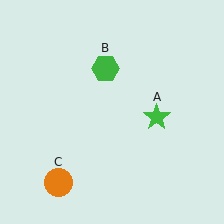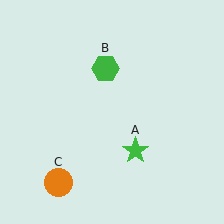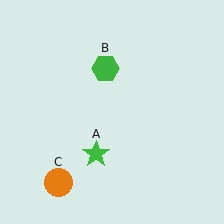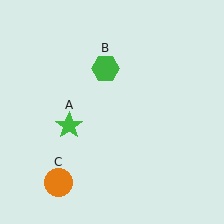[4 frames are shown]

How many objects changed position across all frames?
1 object changed position: green star (object A).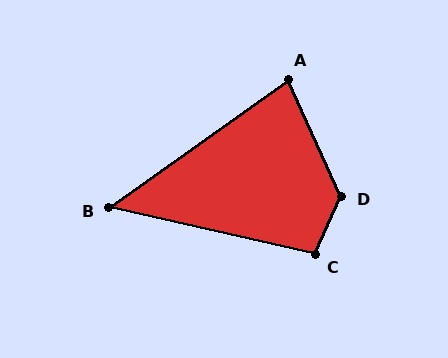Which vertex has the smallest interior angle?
B, at approximately 48 degrees.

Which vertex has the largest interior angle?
D, at approximately 132 degrees.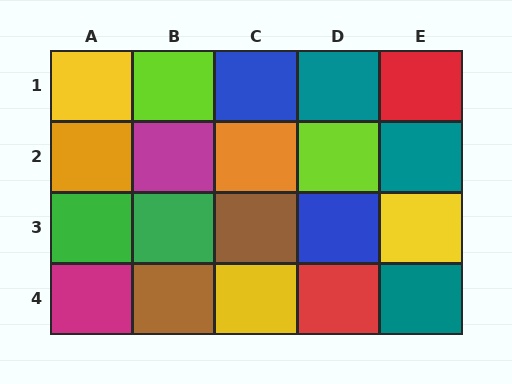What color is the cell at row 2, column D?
Lime.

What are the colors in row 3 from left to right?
Green, green, brown, blue, yellow.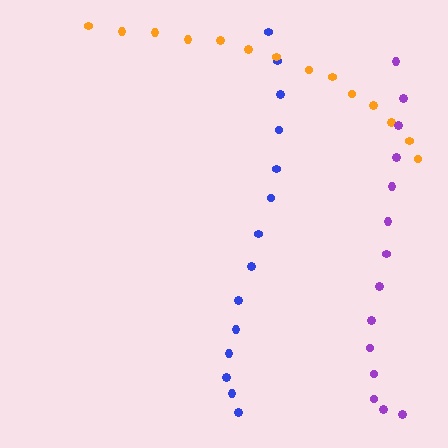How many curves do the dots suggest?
There are 3 distinct paths.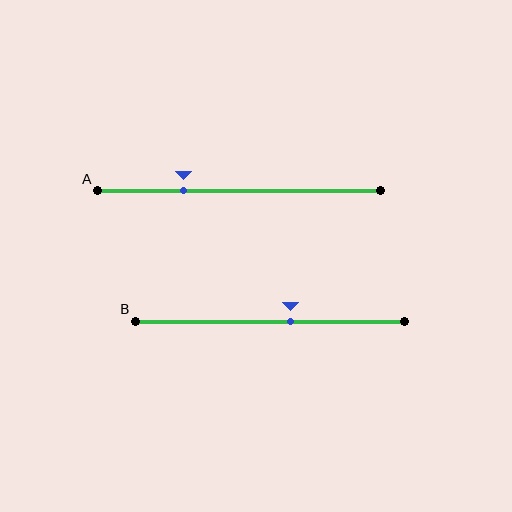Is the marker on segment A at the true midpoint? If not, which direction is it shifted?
No, the marker on segment A is shifted to the left by about 20% of the segment length.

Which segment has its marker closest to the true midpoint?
Segment B has its marker closest to the true midpoint.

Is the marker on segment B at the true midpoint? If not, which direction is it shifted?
No, the marker on segment B is shifted to the right by about 8% of the segment length.